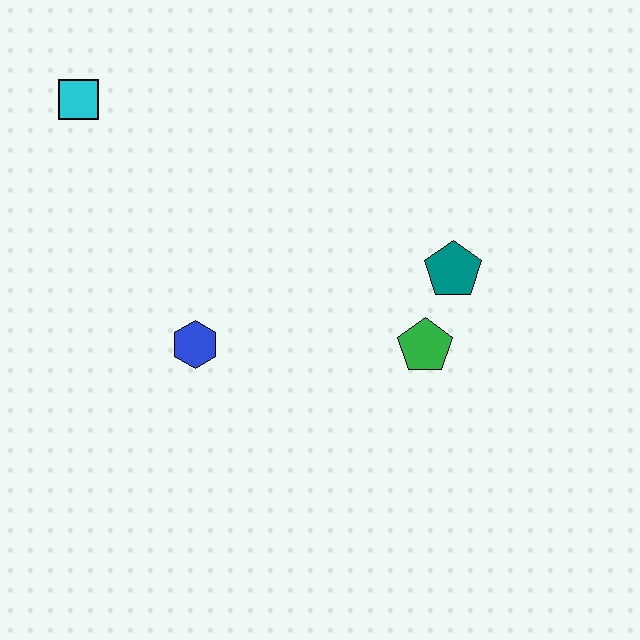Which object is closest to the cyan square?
The blue hexagon is closest to the cyan square.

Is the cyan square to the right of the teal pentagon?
No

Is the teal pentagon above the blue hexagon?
Yes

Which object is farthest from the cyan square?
The green pentagon is farthest from the cyan square.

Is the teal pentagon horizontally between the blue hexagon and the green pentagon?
No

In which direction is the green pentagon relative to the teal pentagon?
The green pentagon is below the teal pentagon.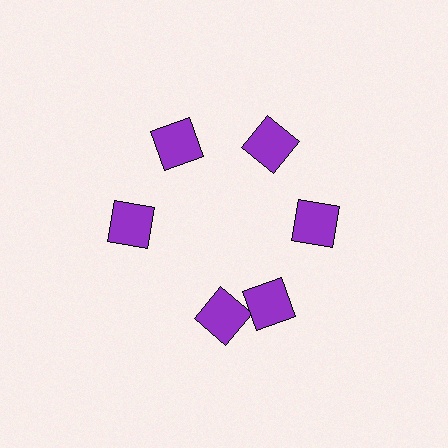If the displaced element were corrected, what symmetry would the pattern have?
It would have 6-fold rotational symmetry — the pattern would map onto itself every 60 degrees.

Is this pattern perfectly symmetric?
No. The 6 purple squares are arranged in a ring, but one element near the 7 o'clock position is rotated out of alignment along the ring, breaking the 6-fold rotational symmetry.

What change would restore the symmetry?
The symmetry would be restored by rotating it back into even spacing with its neighbors so that all 6 squares sit at equal angles and equal distance from the center.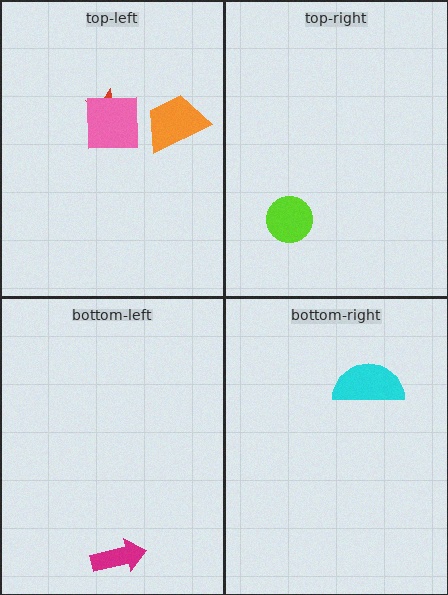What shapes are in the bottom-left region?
The magenta arrow.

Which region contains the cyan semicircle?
The bottom-right region.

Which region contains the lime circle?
The top-right region.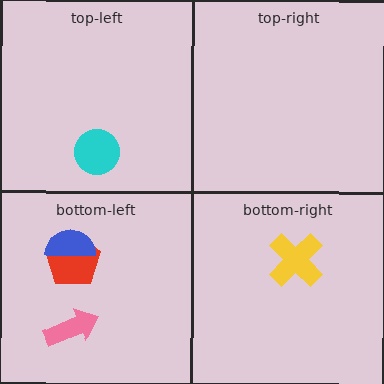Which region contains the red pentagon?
The bottom-left region.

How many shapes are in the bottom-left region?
3.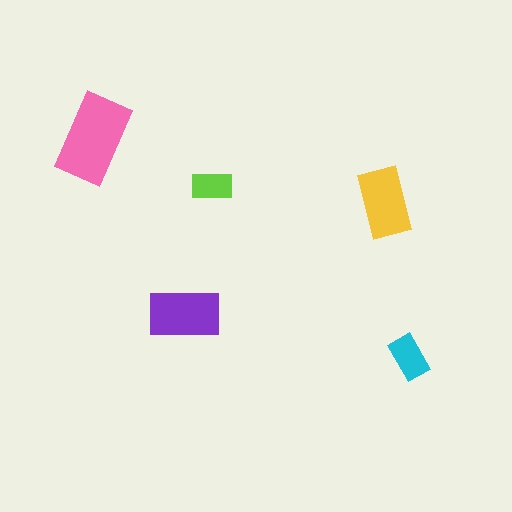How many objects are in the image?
There are 5 objects in the image.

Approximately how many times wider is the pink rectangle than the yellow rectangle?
About 1.5 times wider.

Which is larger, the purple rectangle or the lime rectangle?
The purple one.